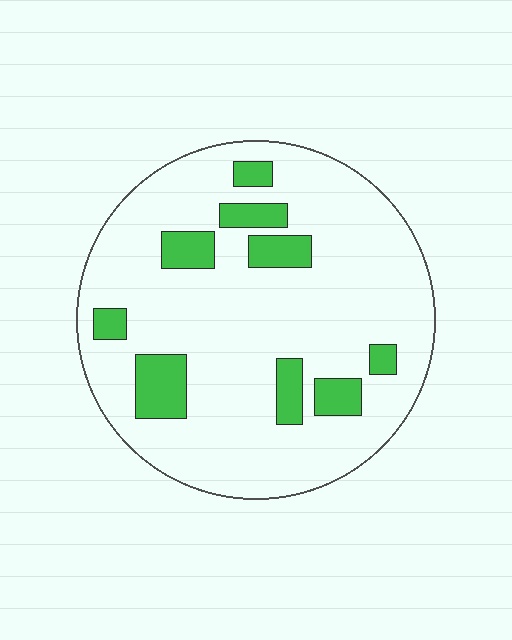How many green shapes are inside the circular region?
9.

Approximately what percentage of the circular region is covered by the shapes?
Approximately 15%.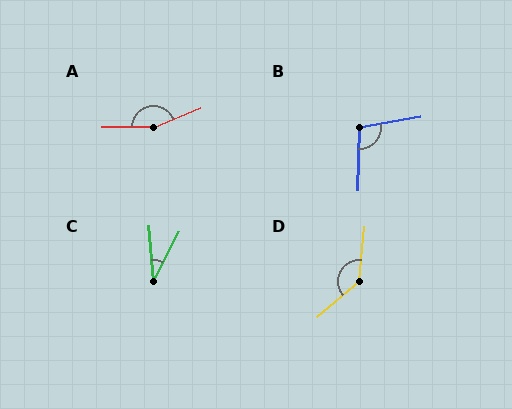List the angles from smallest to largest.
C (31°), B (101°), D (135°), A (157°).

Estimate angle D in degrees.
Approximately 135 degrees.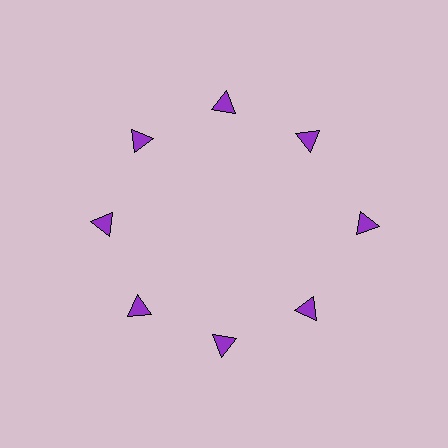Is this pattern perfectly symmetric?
No. The 8 purple triangles are arranged in a ring, but one element near the 3 o'clock position is pushed outward from the center, breaking the 8-fold rotational symmetry.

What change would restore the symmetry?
The symmetry would be restored by moving it inward, back onto the ring so that all 8 triangles sit at equal angles and equal distance from the center.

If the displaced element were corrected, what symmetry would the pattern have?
It would have 8-fold rotational symmetry — the pattern would map onto itself every 45 degrees.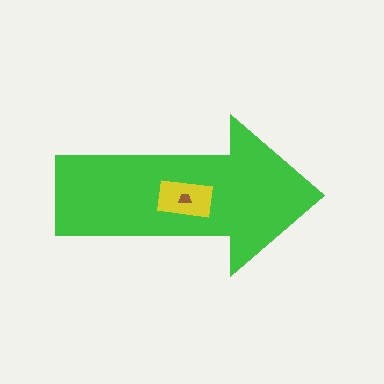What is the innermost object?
The brown trapezoid.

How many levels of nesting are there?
3.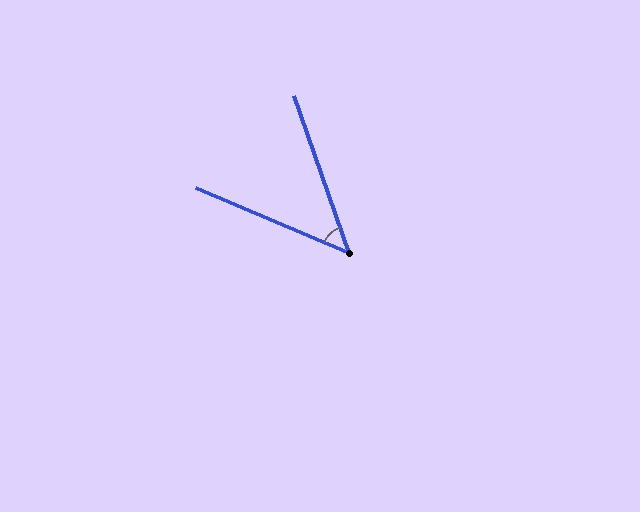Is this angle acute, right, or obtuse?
It is acute.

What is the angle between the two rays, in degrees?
Approximately 48 degrees.